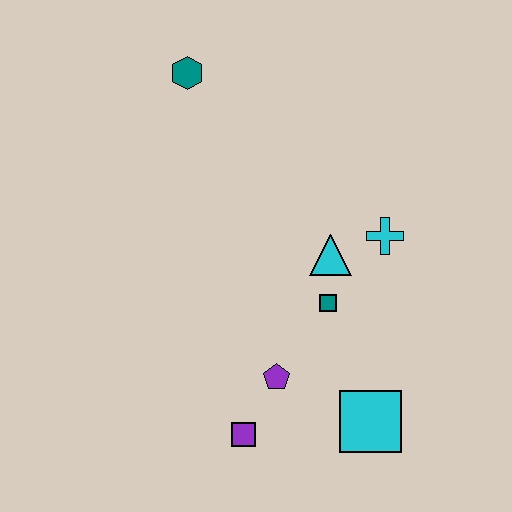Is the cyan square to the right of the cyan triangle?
Yes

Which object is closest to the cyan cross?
The cyan triangle is closest to the cyan cross.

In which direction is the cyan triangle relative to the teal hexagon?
The cyan triangle is below the teal hexagon.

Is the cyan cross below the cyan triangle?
No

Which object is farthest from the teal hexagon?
The cyan square is farthest from the teal hexagon.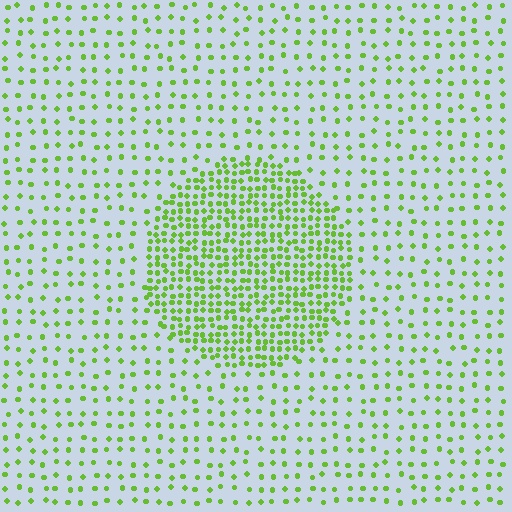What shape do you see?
I see a circle.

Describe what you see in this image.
The image contains small lime elements arranged at two different densities. A circle-shaped region is visible where the elements are more densely packed than the surrounding area.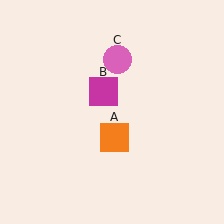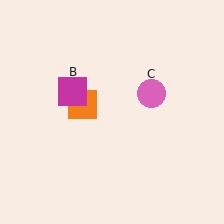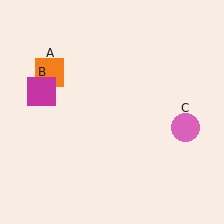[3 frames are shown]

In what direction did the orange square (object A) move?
The orange square (object A) moved up and to the left.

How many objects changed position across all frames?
3 objects changed position: orange square (object A), magenta square (object B), pink circle (object C).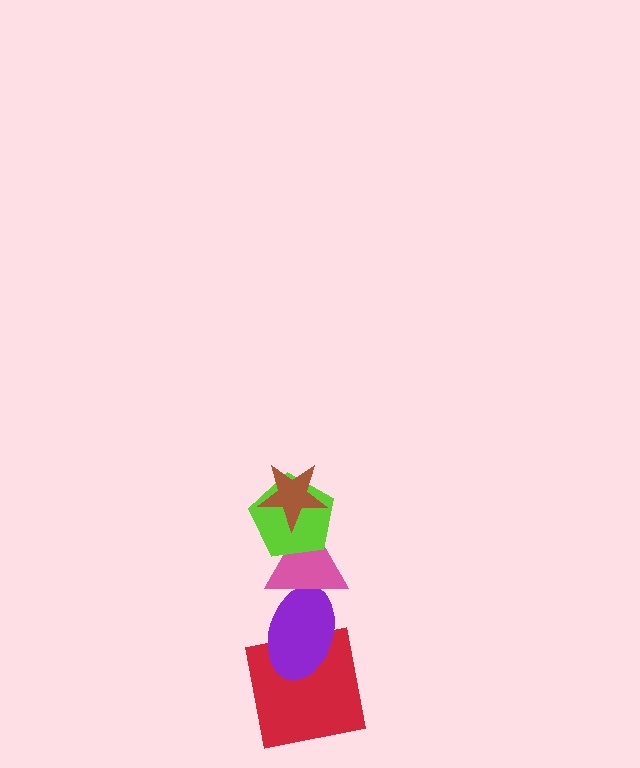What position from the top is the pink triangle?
The pink triangle is 3rd from the top.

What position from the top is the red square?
The red square is 5th from the top.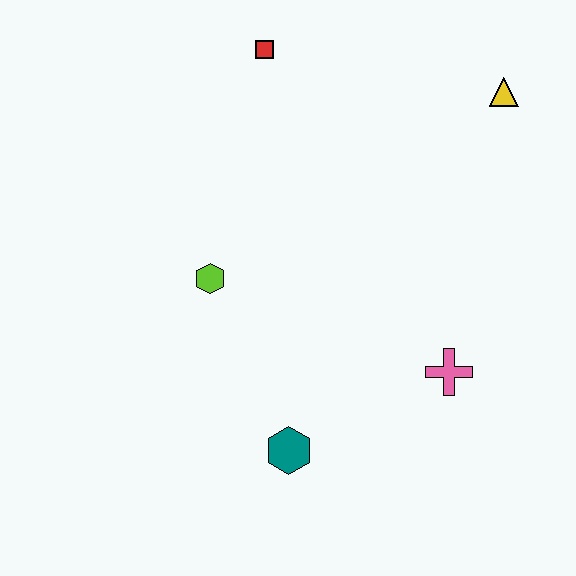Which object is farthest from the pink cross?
The red square is farthest from the pink cross.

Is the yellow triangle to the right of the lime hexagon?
Yes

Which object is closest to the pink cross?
The teal hexagon is closest to the pink cross.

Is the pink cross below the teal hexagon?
No